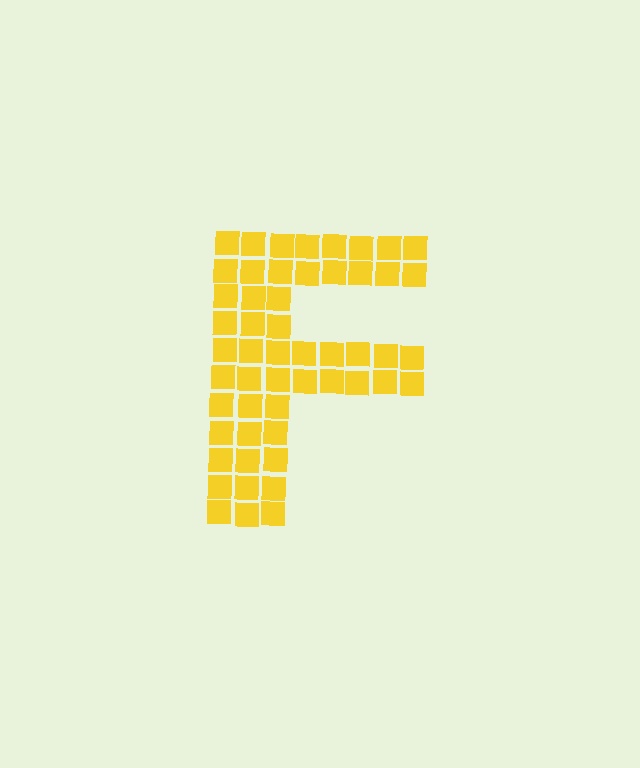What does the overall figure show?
The overall figure shows the letter F.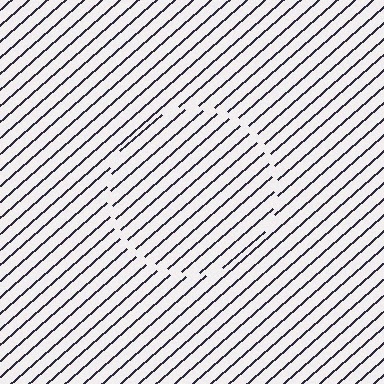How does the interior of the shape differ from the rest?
The interior of the shape contains the same grating, shifted by half a period — the contour is defined by the phase discontinuity where line-ends from the inner and outer gratings abut.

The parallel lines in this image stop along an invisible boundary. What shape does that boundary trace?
An illusory circle. The interior of the shape contains the same grating, shifted by half a period — the contour is defined by the phase discontinuity where line-ends from the inner and outer gratings abut.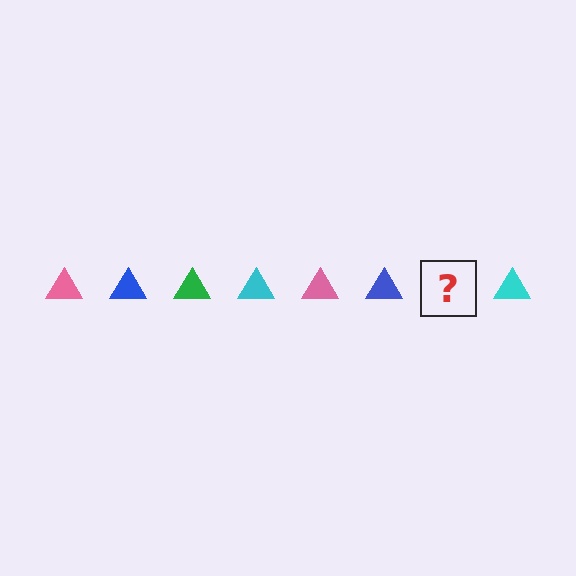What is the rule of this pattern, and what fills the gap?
The rule is that the pattern cycles through pink, blue, green, cyan triangles. The gap should be filled with a green triangle.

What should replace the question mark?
The question mark should be replaced with a green triangle.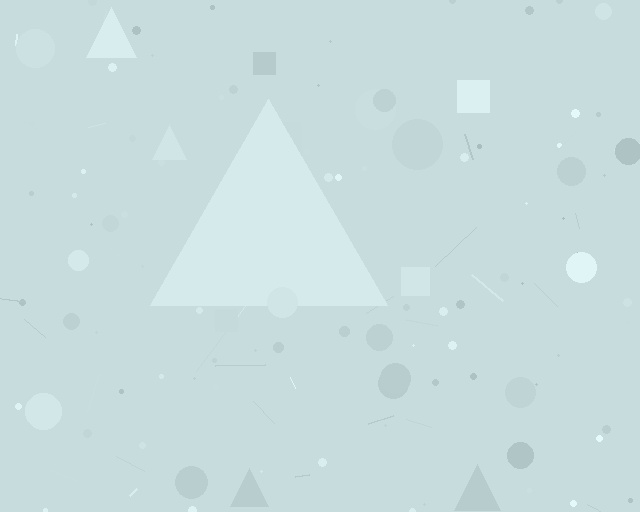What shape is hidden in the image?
A triangle is hidden in the image.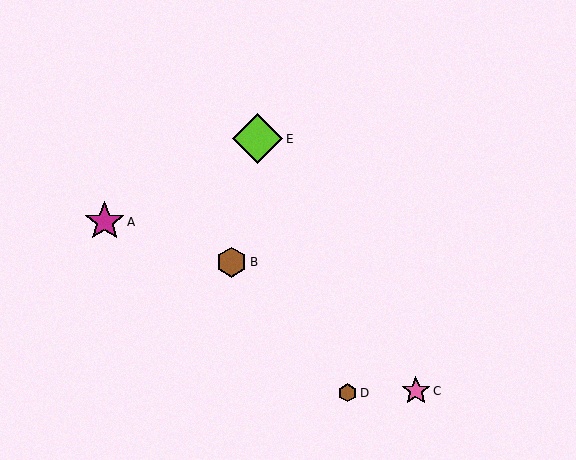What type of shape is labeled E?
Shape E is a lime diamond.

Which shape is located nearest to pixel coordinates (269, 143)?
The lime diamond (labeled E) at (258, 139) is nearest to that location.